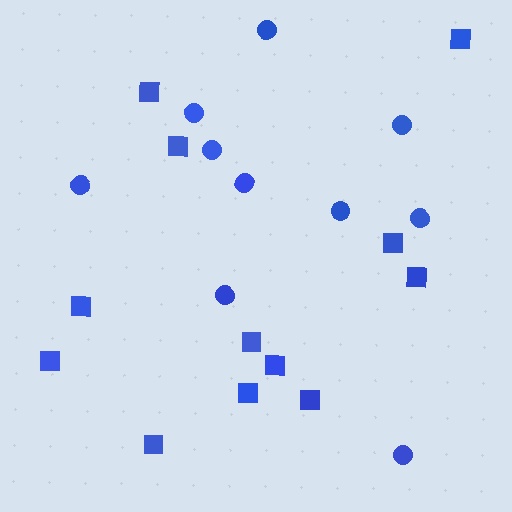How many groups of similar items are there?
There are 2 groups: one group of circles (10) and one group of squares (12).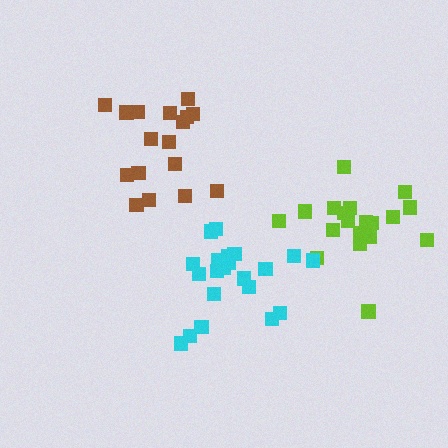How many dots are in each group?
Group 1: 17 dots, Group 2: 19 dots, Group 3: 21 dots (57 total).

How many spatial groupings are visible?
There are 3 spatial groupings.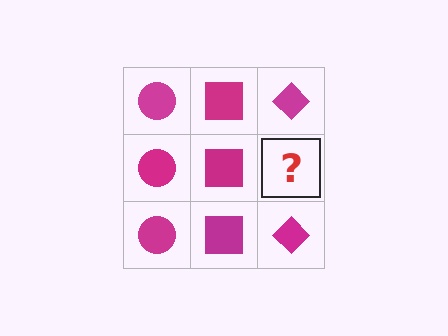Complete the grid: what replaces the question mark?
The question mark should be replaced with a magenta diamond.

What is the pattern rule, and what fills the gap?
The rule is that each column has a consistent shape. The gap should be filled with a magenta diamond.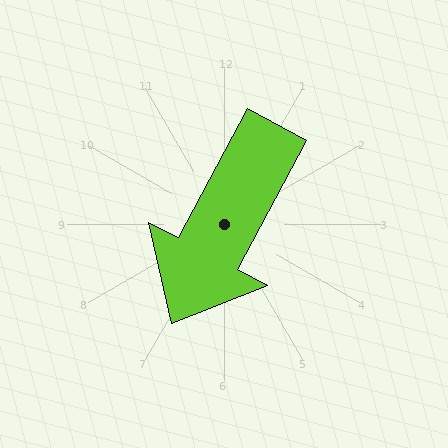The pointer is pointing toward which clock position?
Roughly 7 o'clock.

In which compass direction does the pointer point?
Southwest.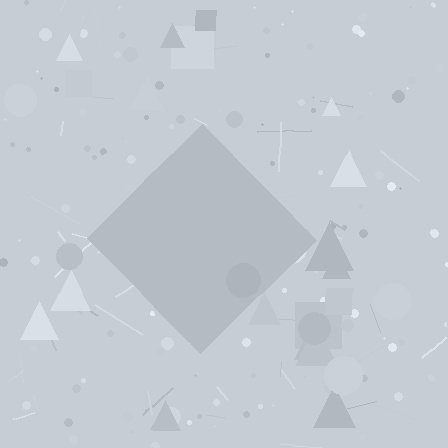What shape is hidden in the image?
A diamond is hidden in the image.